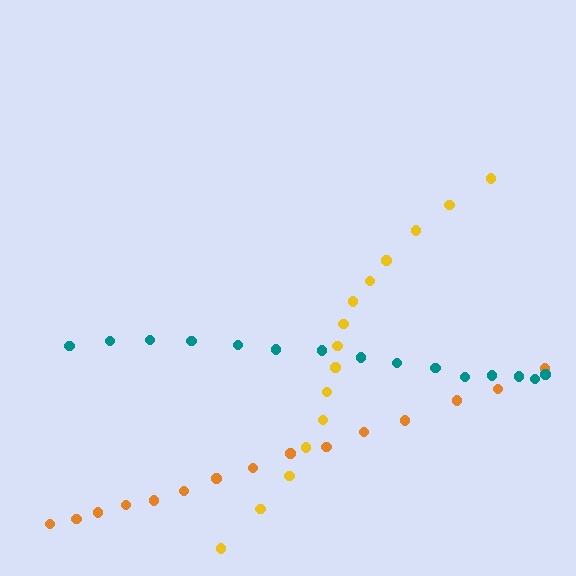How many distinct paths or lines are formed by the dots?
There are 3 distinct paths.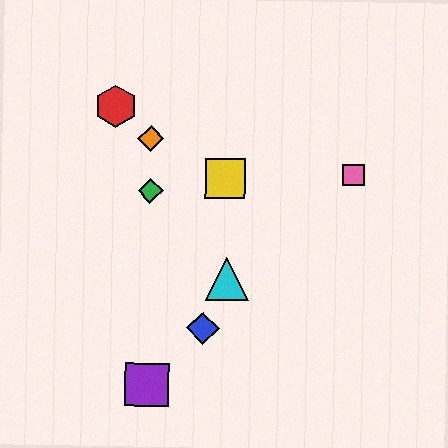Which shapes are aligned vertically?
The green diamond, the purple square, the orange diamond are aligned vertically.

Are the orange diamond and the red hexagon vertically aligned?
No, the orange diamond is at x≈151 and the red hexagon is at x≈116.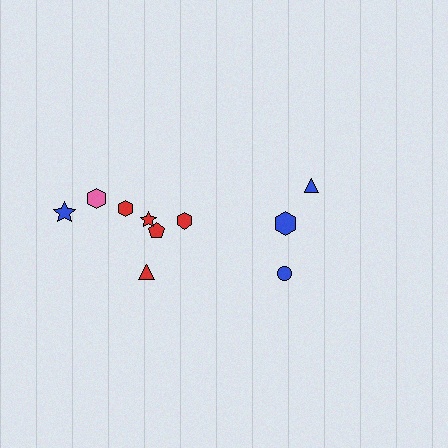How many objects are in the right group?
There are 3 objects.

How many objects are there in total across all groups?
There are 10 objects.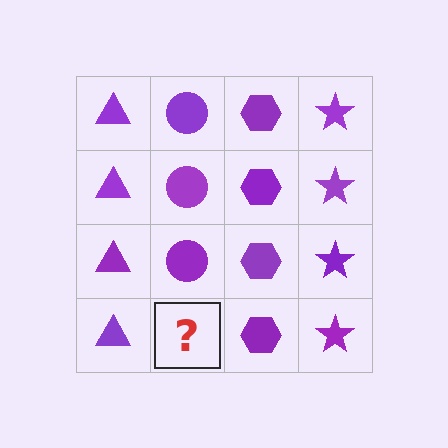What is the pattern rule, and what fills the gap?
The rule is that each column has a consistent shape. The gap should be filled with a purple circle.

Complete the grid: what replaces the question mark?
The question mark should be replaced with a purple circle.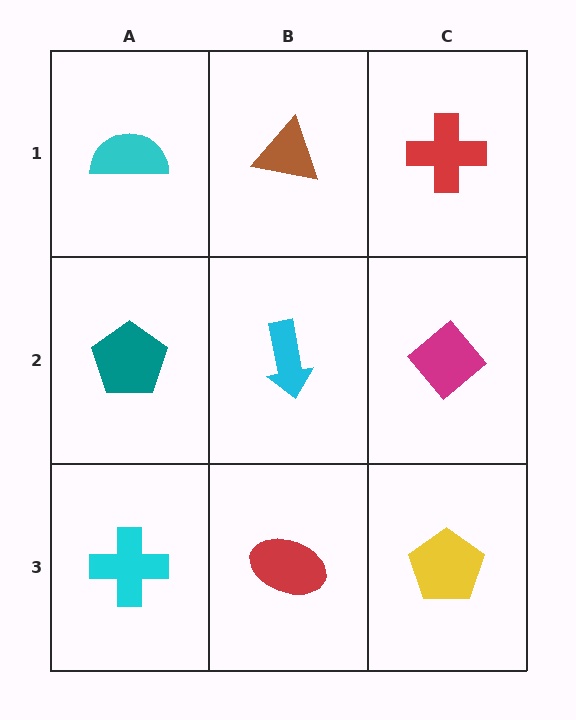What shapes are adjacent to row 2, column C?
A red cross (row 1, column C), a yellow pentagon (row 3, column C), a cyan arrow (row 2, column B).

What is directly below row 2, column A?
A cyan cross.